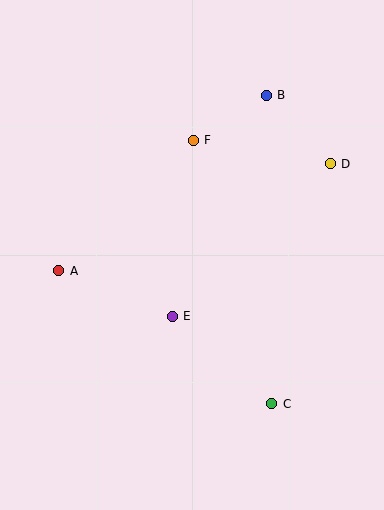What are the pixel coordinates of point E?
Point E is at (172, 316).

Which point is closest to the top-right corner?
Point B is closest to the top-right corner.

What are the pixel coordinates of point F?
Point F is at (193, 140).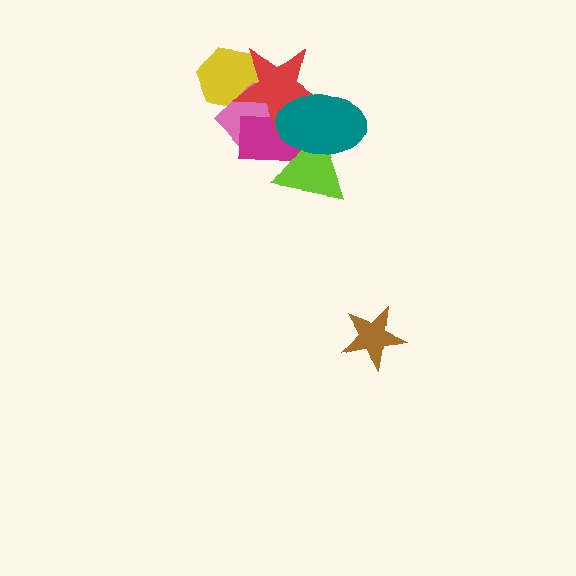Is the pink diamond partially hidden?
Yes, it is partially covered by another shape.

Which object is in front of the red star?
The teal ellipse is in front of the red star.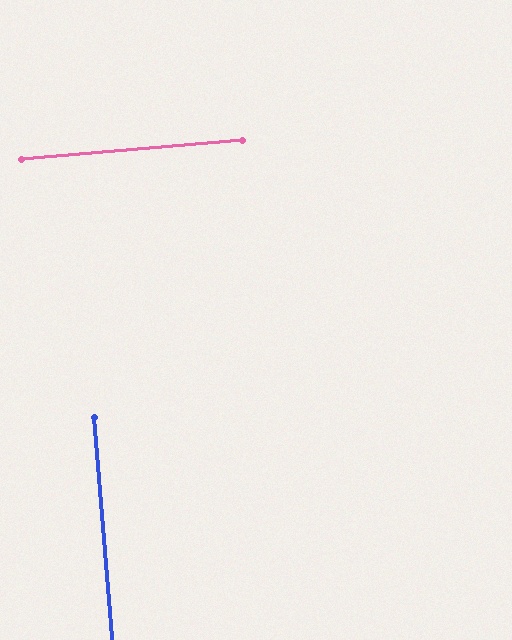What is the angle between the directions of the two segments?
Approximately 90 degrees.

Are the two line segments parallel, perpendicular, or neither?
Perpendicular — they meet at approximately 90°.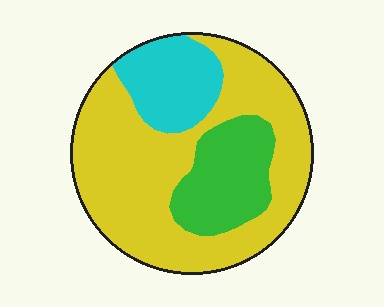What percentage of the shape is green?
Green takes up about one fifth (1/5) of the shape.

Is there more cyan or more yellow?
Yellow.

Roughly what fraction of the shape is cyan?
Cyan takes up less than a quarter of the shape.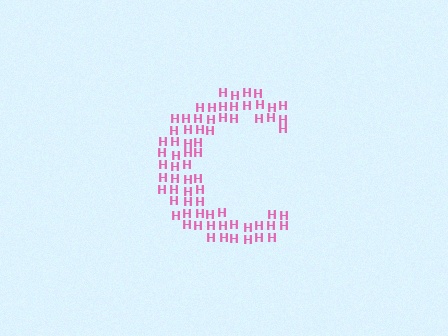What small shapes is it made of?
It is made of small letter H's.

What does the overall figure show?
The overall figure shows the letter C.